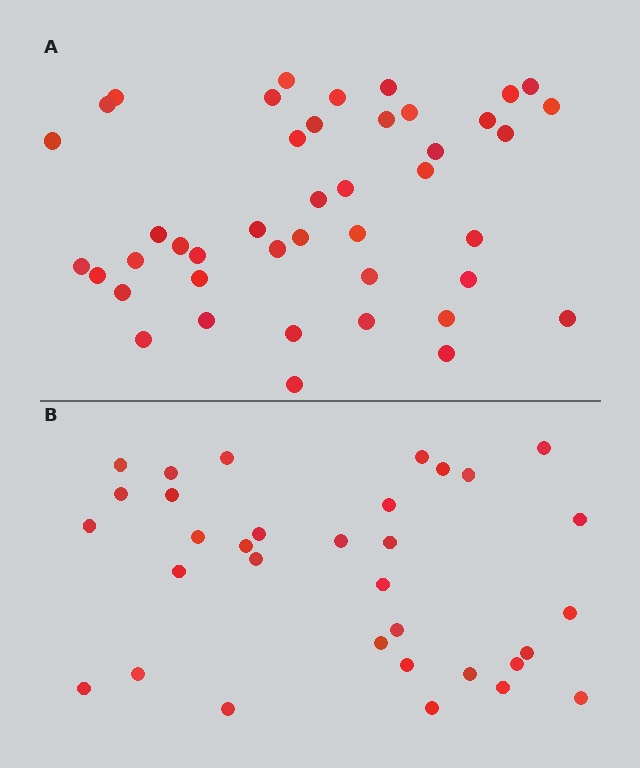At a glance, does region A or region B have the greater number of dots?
Region A (the top region) has more dots.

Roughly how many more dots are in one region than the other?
Region A has roughly 10 or so more dots than region B.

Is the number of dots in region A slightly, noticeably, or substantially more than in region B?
Region A has noticeably more, but not dramatically so. The ratio is roughly 1.3 to 1.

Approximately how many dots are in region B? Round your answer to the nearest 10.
About 30 dots. (The exact count is 33, which rounds to 30.)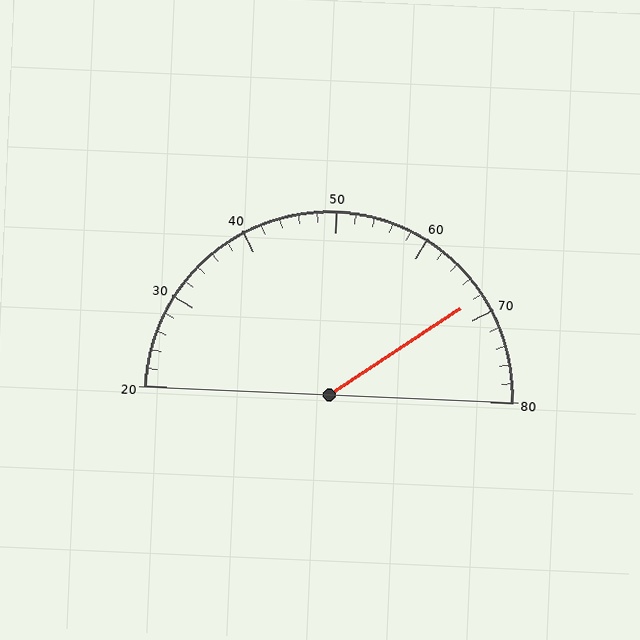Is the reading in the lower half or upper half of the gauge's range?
The reading is in the upper half of the range (20 to 80).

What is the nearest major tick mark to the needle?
The nearest major tick mark is 70.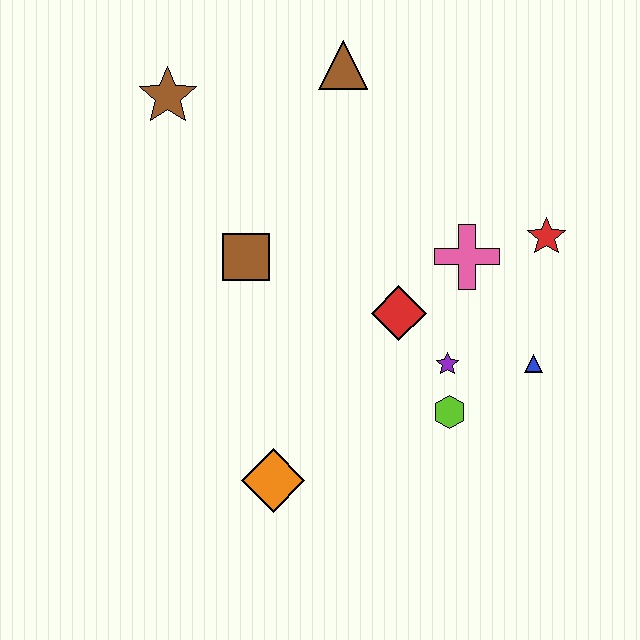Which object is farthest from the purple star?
The brown star is farthest from the purple star.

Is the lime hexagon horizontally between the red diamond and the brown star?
No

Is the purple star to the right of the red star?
No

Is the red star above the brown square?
Yes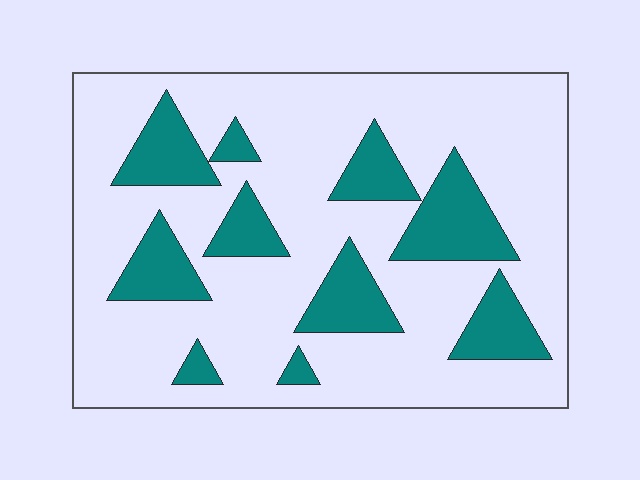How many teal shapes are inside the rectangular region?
10.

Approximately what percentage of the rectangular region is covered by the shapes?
Approximately 25%.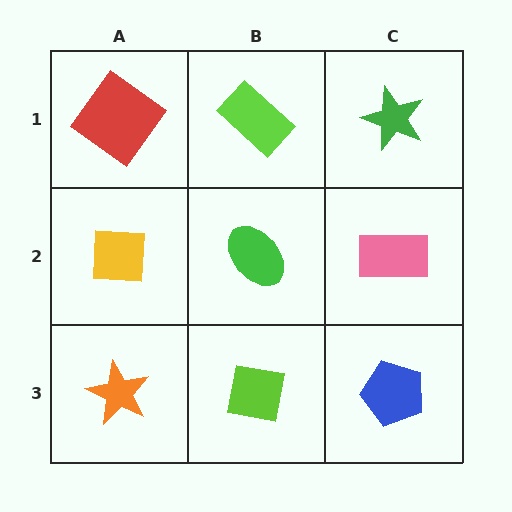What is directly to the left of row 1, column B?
A red diamond.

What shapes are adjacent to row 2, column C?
A green star (row 1, column C), a blue pentagon (row 3, column C), a green ellipse (row 2, column B).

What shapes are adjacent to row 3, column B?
A green ellipse (row 2, column B), an orange star (row 3, column A), a blue pentagon (row 3, column C).